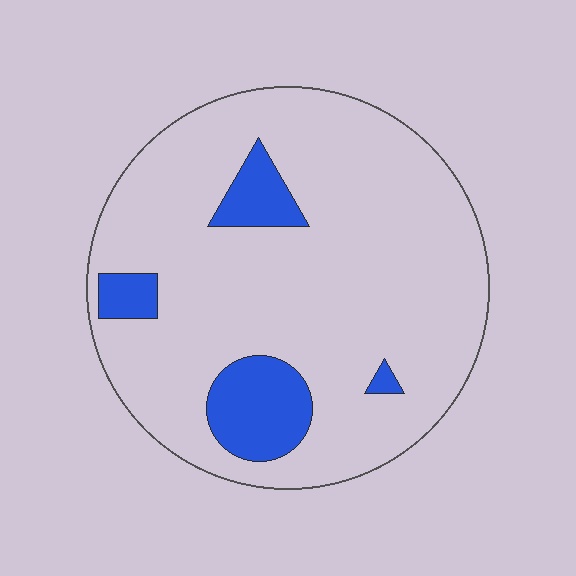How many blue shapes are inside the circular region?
4.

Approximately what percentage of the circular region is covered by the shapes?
Approximately 15%.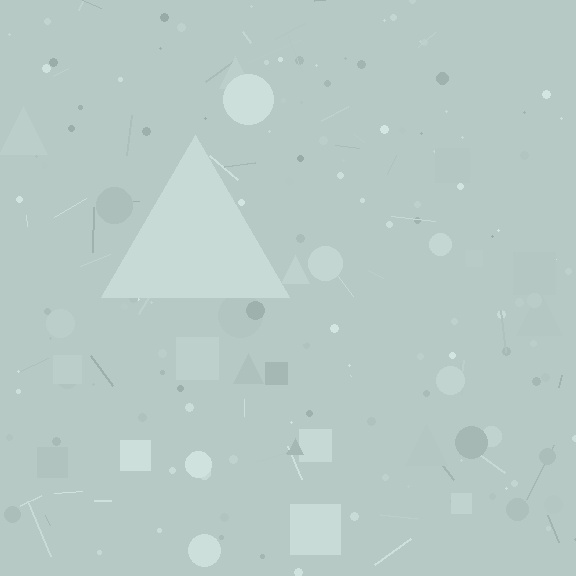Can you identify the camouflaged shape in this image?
The camouflaged shape is a triangle.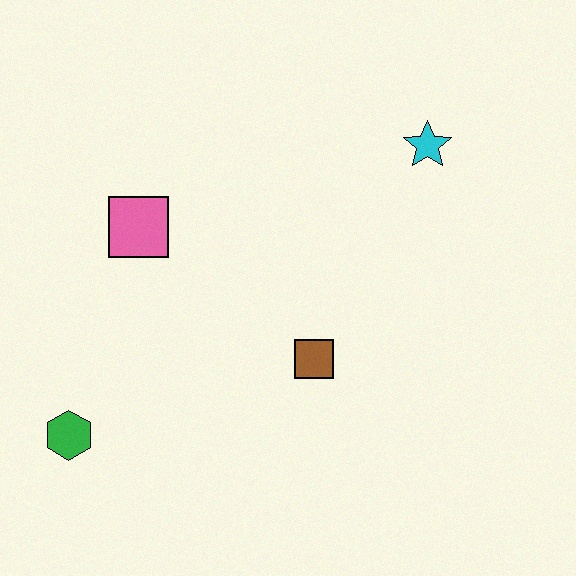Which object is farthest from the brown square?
The green hexagon is farthest from the brown square.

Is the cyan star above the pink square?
Yes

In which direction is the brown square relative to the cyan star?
The brown square is below the cyan star.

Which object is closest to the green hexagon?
The pink square is closest to the green hexagon.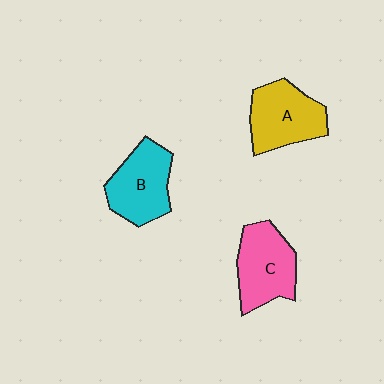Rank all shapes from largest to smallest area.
From largest to smallest: C (pink), A (yellow), B (cyan).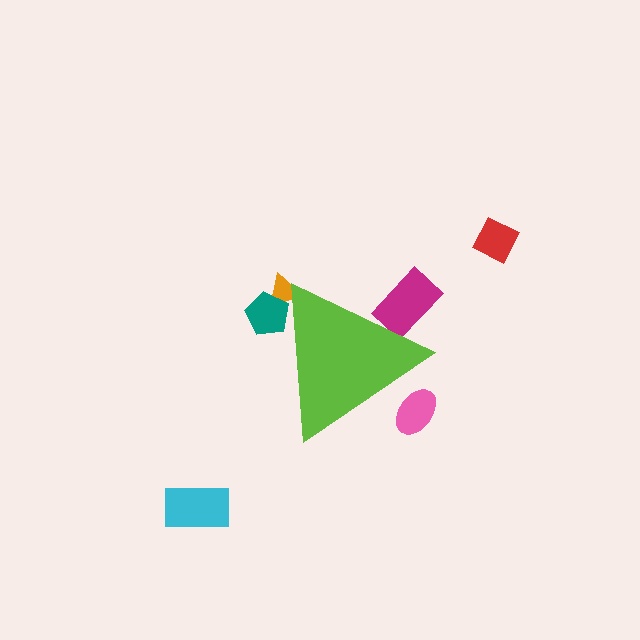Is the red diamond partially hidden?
No, the red diamond is fully visible.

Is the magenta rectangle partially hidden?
Yes, the magenta rectangle is partially hidden behind the lime triangle.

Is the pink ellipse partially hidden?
Yes, the pink ellipse is partially hidden behind the lime triangle.